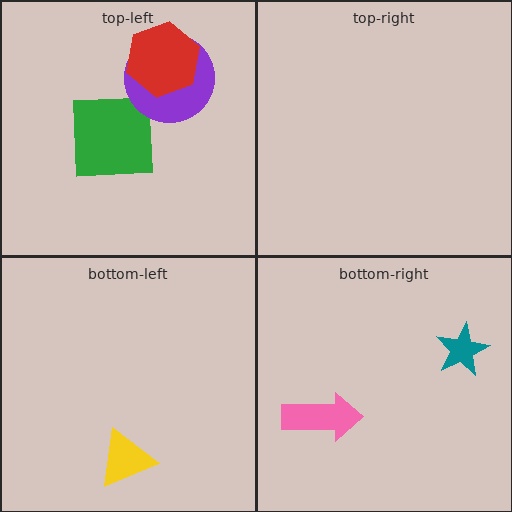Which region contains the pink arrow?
The bottom-right region.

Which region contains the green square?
The top-left region.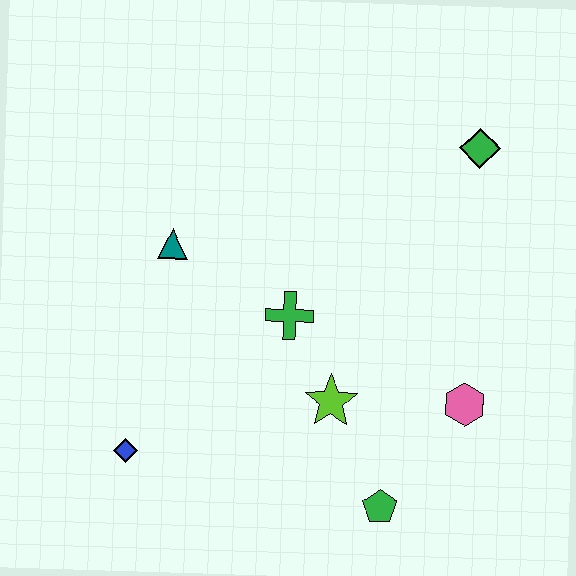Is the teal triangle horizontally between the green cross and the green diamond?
No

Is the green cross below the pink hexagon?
No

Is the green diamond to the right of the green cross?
Yes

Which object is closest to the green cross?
The lime star is closest to the green cross.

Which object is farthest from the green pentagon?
The green diamond is farthest from the green pentagon.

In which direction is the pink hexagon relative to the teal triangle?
The pink hexagon is to the right of the teal triangle.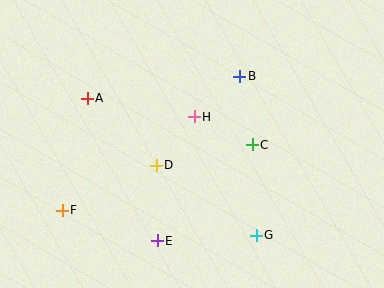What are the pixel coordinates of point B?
Point B is at (240, 76).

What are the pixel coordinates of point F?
Point F is at (62, 210).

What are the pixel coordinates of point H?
Point H is at (194, 117).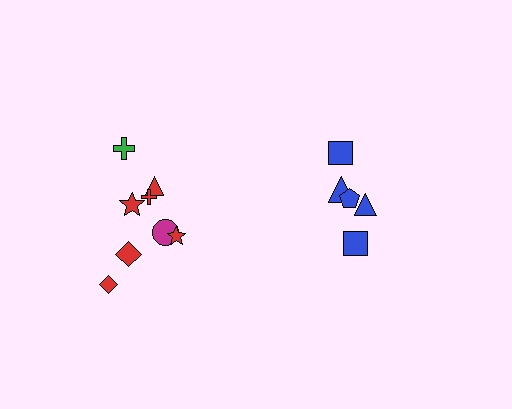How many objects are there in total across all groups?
There are 13 objects.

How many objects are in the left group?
There are 8 objects.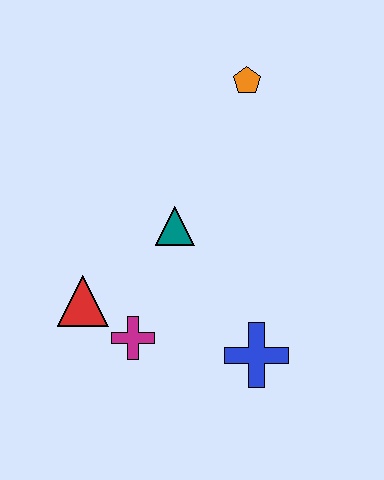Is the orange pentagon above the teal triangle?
Yes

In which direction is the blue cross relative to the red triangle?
The blue cross is to the right of the red triangle.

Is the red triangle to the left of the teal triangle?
Yes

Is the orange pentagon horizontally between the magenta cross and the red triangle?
No